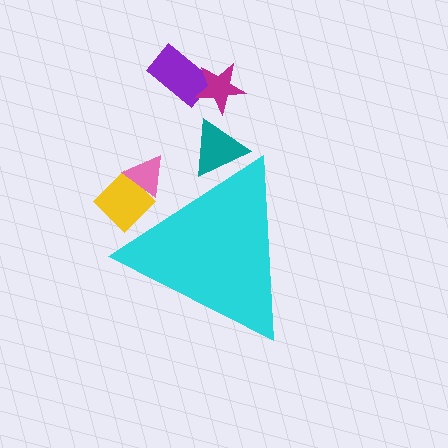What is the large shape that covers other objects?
A cyan triangle.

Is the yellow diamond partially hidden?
Yes, the yellow diamond is partially hidden behind the cyan triangle.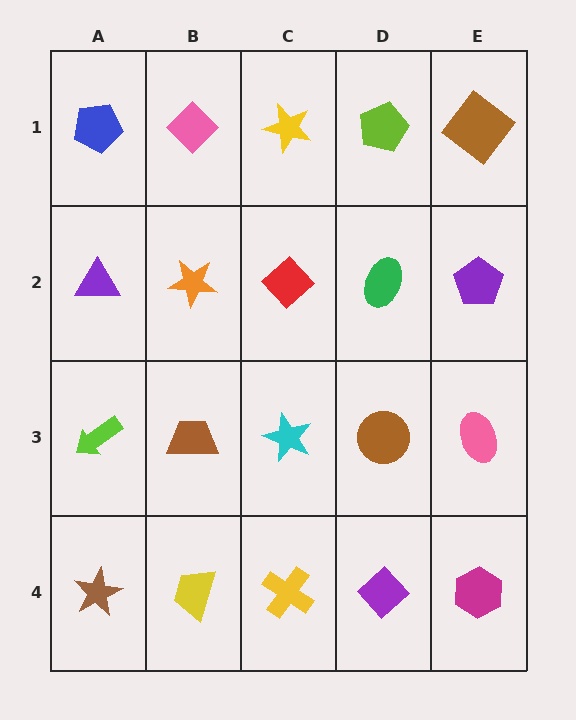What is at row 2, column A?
A purple triangle.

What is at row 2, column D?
A green ellipse.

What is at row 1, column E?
A brown diamond.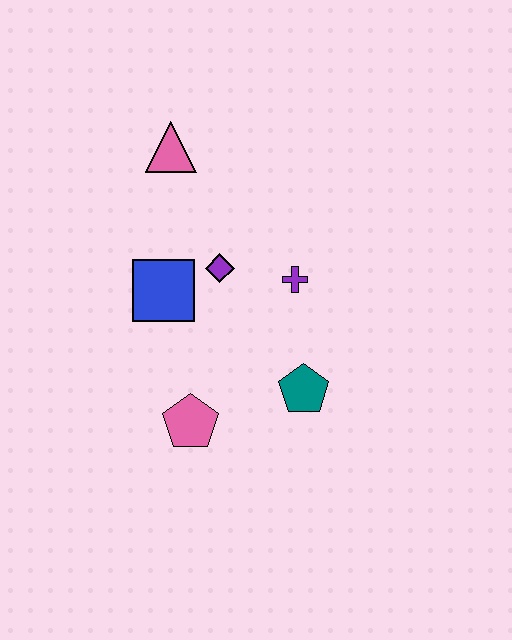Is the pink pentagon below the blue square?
Yes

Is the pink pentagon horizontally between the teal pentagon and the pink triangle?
Yes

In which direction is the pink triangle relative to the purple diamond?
The pink triangle is above the purple diamond.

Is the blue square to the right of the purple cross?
No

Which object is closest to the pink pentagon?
The teal pentagon is closest to the pink pentagon.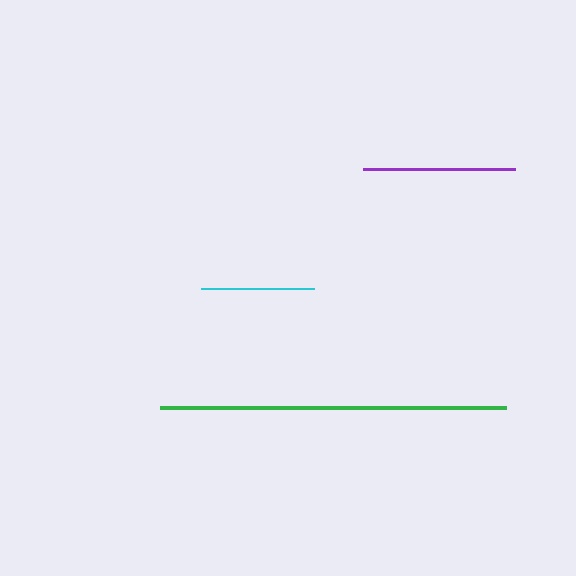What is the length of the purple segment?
The purple segment is approximately 152 pixels long.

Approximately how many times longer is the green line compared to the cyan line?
The green line is approximately 3.1 times the length of the cyan line.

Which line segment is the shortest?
The cyan line is the shortest at approximately 113 pixels.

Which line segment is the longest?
The green line is the longest at approximately 346 pixels.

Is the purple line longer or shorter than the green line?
The green line is longer than the purple line.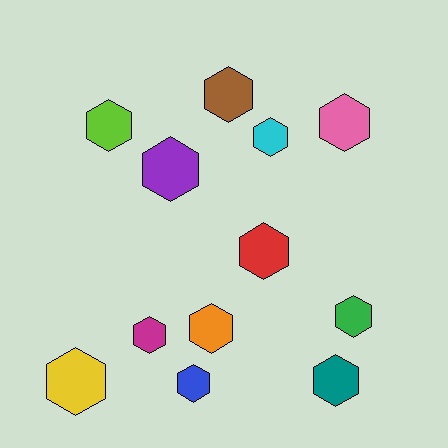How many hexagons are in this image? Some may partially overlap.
There are 12 hexagons.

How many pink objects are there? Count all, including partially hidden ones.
There is 1 pink object.